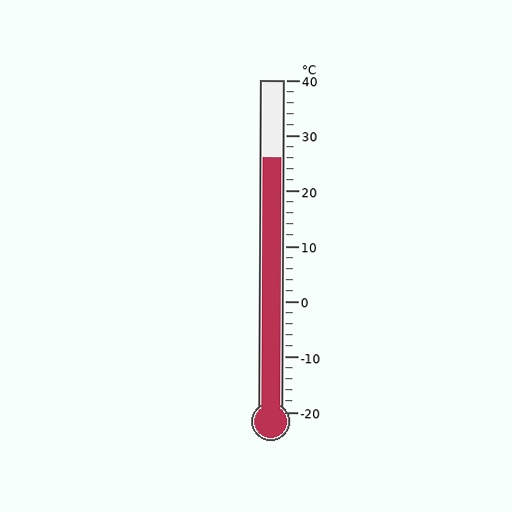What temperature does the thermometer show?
The thermometer shows approximately 26°C.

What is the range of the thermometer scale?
The thermometer scale ranges from -20°C to 40°C.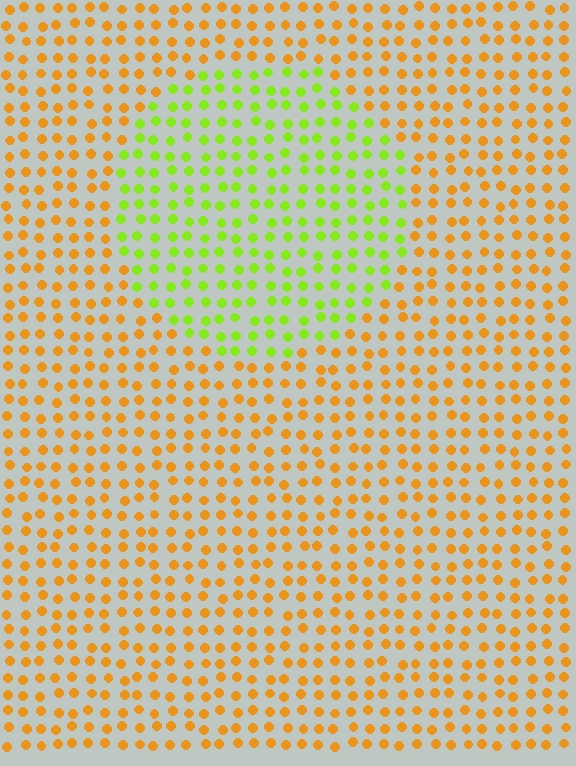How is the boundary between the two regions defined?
The boundary is defined purely by a slight shift in hue (about 54 degrees). Spacing, size, and orientation are identical on both sides.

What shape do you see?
I see a circle.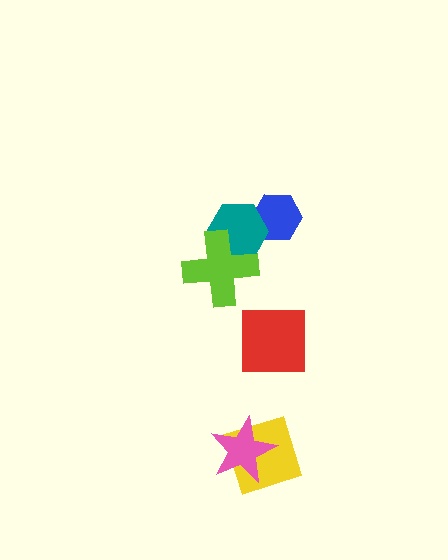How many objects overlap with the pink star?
1 object overlaps with the pink star.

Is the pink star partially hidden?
No, no other shape covers it.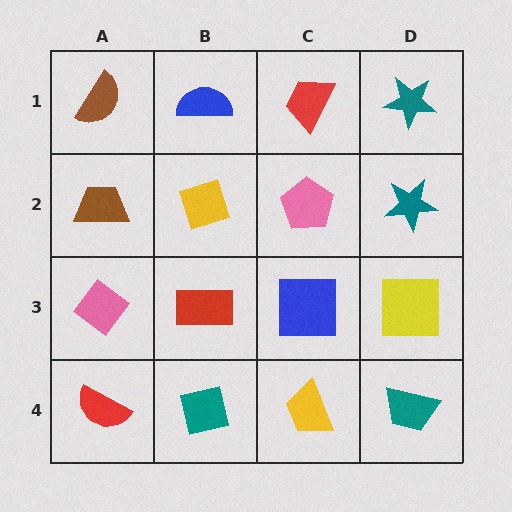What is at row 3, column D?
A yellow square.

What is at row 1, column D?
A teal star.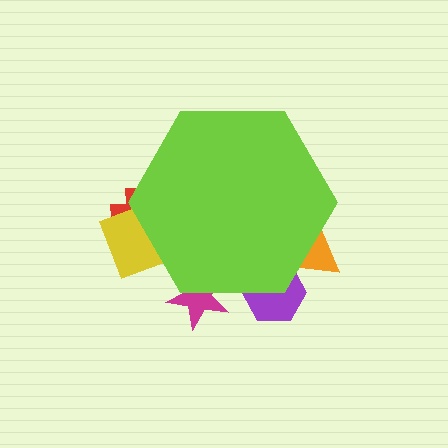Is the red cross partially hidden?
Yes, the red cross is partially hidden behind the lime hexagon.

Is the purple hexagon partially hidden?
Yes, the purple hexagon is partially hidden behind the lime hexagon.